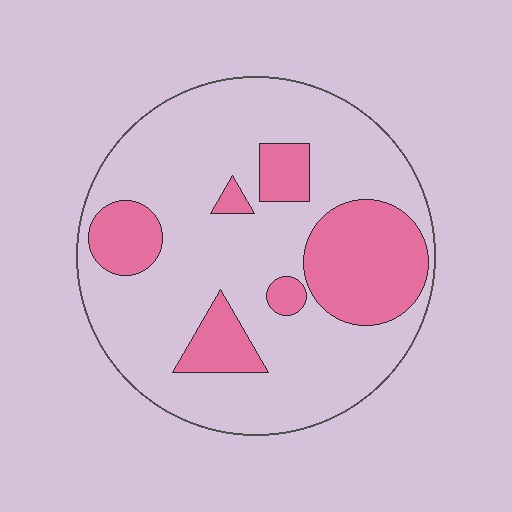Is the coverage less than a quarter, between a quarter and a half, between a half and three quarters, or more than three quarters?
Between a quarter and a half.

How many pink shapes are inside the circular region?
6.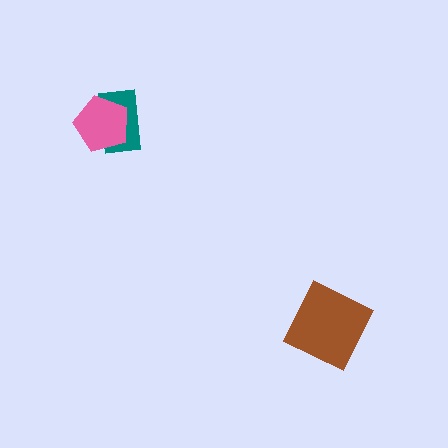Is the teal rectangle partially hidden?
Yes, it is partially covered by another shape.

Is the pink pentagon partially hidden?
No, no other shape covers it.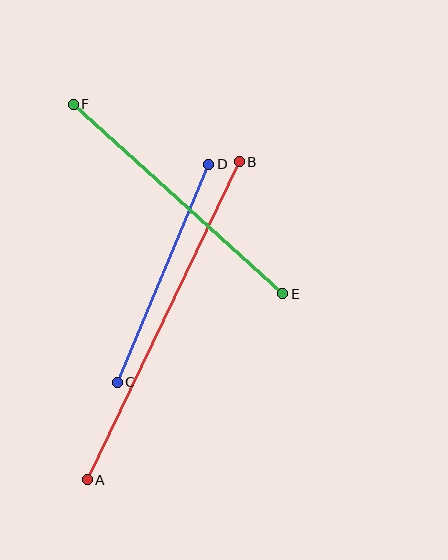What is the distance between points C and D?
The distance is approximately 236 pixels.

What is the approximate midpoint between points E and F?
The midpoint is at approximately (178, 199) pixels.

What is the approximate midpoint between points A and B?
The midpoint is at approximately (163, 321) pixels.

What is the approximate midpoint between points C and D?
The midpoint is at approximately (163, 273) pixels.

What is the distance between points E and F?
The distance is approximately 282 pixels.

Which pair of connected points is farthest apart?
Points A and B are farthest apart.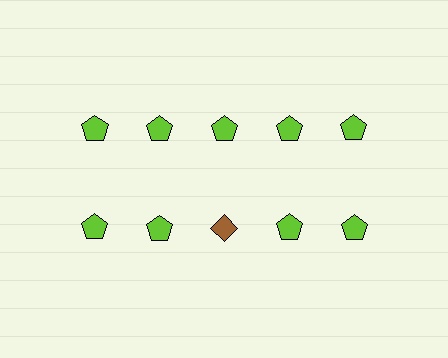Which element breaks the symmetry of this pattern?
The brown diamond in the second row, center column breaks the symmetry. All other shapes are lime pentagons.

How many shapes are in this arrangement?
There are 10 shapes arranged in a grid pattern.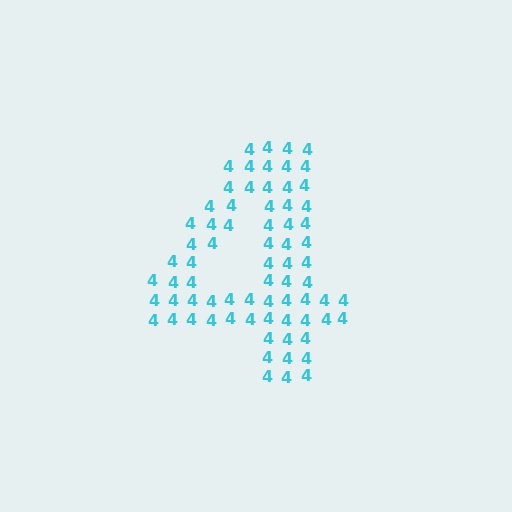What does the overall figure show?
The overall figure shows the digit 4.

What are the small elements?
The small elements are digit 4's.